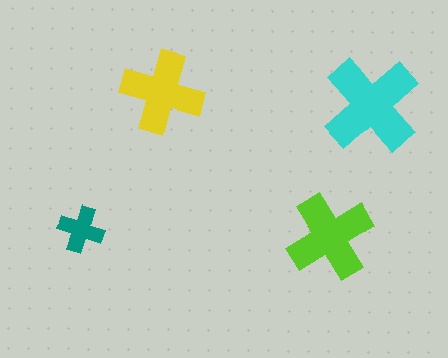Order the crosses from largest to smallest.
the cyan one, the lime one, the yellow one, the teal one.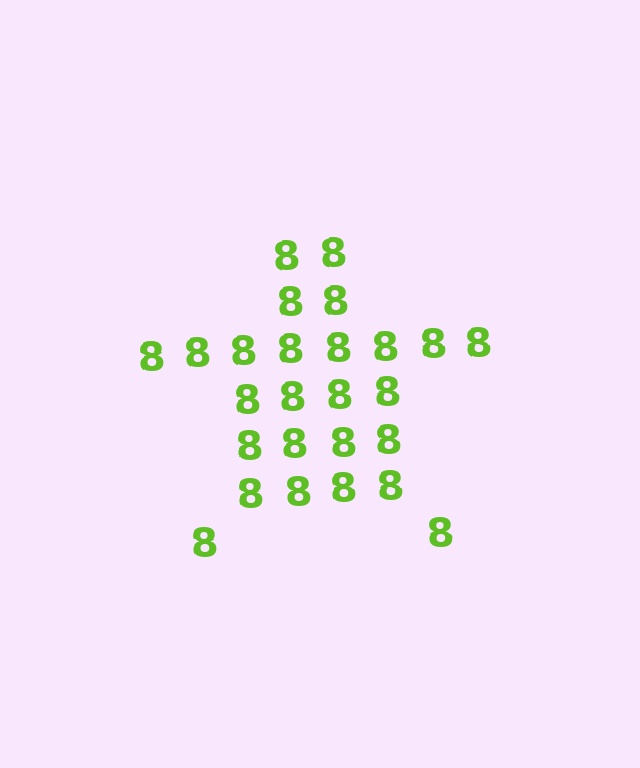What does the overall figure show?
The overall figure shows a star.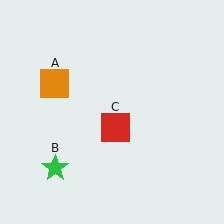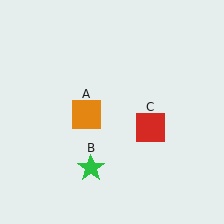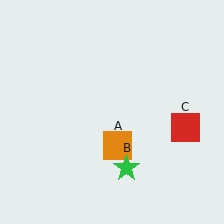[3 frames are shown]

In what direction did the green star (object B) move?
The green star (object B) moved right.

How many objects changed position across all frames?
3 objects changed position: orange square (object A), green star (object B), red square (object C).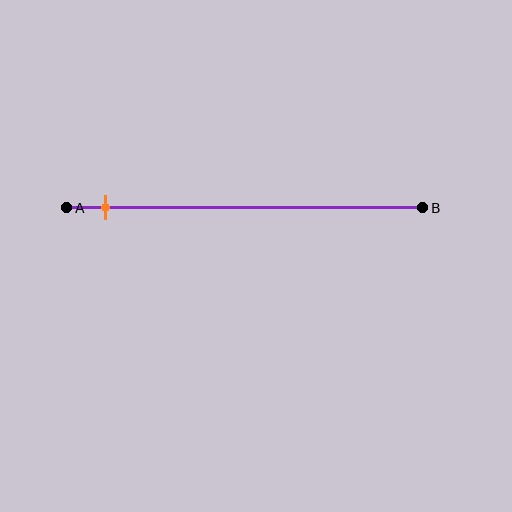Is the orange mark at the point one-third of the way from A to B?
No, the mark is at about 10% from A, not at the 33% one-third point.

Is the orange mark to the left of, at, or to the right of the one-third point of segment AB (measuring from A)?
The orange mark is to the left of the one-third point of segment AB.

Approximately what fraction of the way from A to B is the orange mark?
The orange mark is approximately 10% of the way from A to B.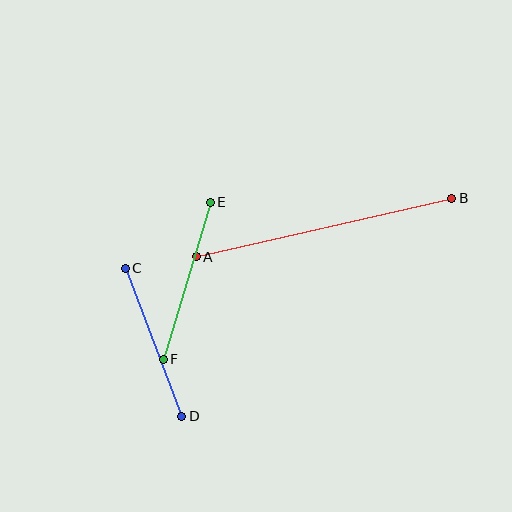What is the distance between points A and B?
The distance is approximately 262 pixels.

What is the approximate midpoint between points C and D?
The midpoint is at approximately (153, 342) pixels.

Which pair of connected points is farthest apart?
Points A and B are farthest apart.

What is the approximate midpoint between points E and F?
The midpoint is at approximately (187, 281) pixels.